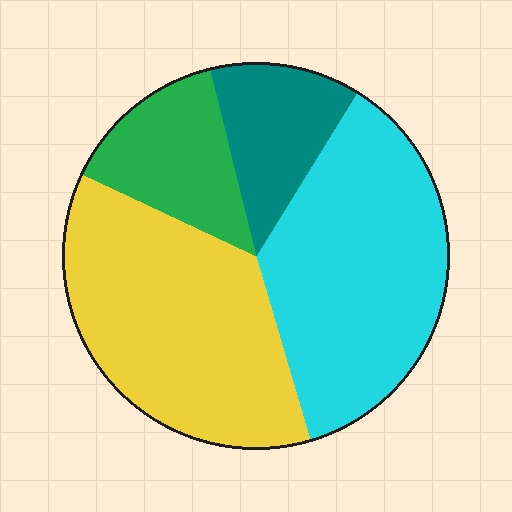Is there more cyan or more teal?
Cyan.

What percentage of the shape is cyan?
Cyan covers roughly 35% of the shape.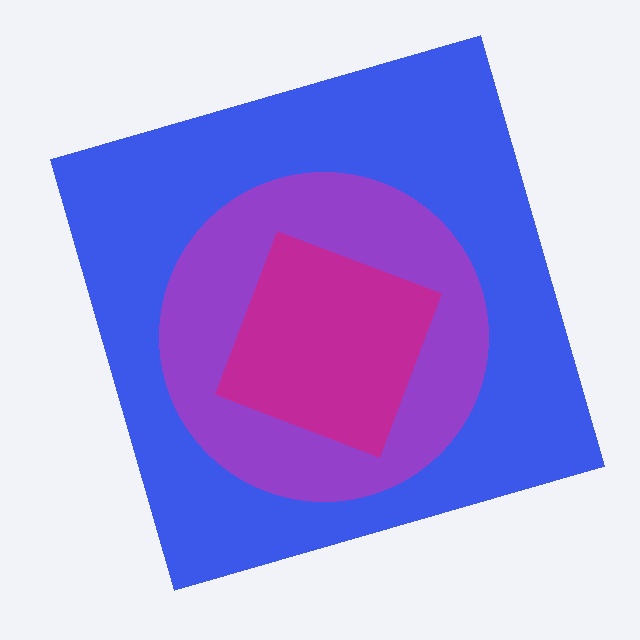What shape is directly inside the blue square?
The purple circle.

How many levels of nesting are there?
3.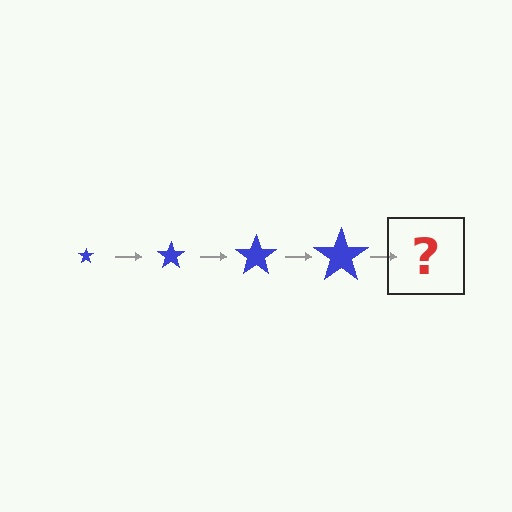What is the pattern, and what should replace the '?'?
The pattern is that the star gets progressively larger each step. The '?' should be a blue star, larger than the previous one.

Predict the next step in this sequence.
The next step is a blue star, larger than the previous one.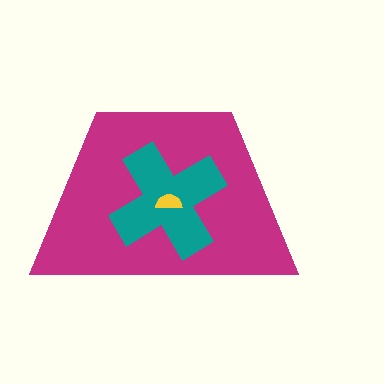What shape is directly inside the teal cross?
The yellow semicircle.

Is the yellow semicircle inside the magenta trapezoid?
Yes.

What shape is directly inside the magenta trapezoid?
The teal cross.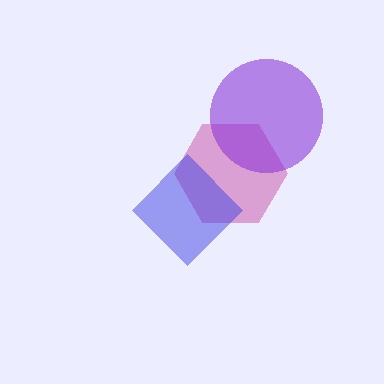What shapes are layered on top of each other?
The layered shapes are: a magenta hexagon, a purple circle, a blue diamond.